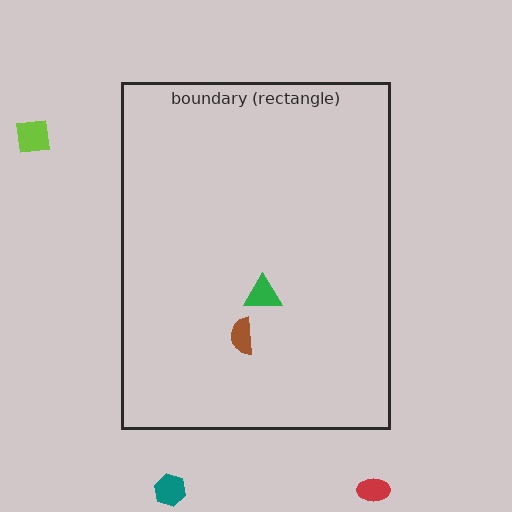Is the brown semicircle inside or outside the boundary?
Inside.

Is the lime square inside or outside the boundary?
Outside.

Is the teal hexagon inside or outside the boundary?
Outside.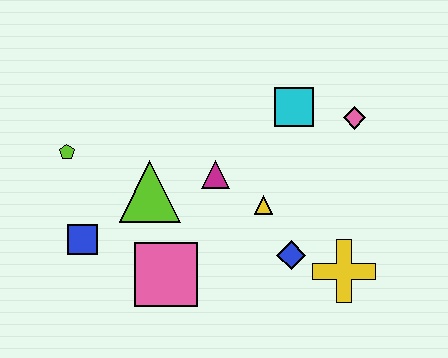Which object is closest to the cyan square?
The pink diamond is closest to the cyan square.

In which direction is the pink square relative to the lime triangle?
The pink square is below the lime triangle.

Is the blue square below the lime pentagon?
Yes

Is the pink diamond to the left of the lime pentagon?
No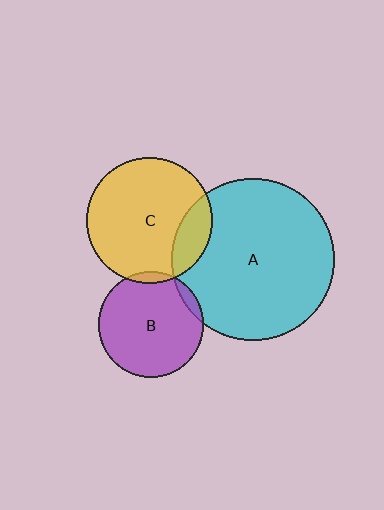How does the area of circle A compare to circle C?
Approximately 1.7 times.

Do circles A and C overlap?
Yes.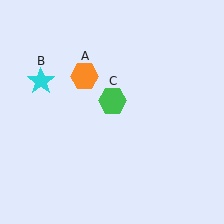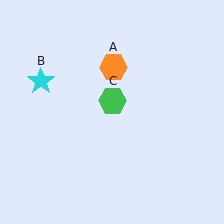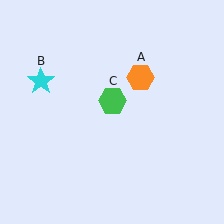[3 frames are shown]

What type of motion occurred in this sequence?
The orange hexagon (object A) rotated clockwise around the center of the scene.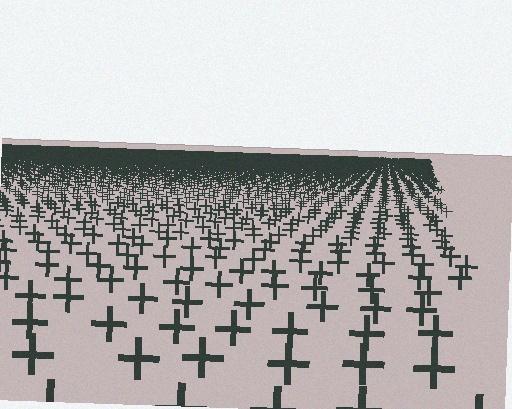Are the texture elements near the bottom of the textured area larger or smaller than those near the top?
Larger. Near the bottom, elements are closer to the viewer and appear at a bigger on-screen size.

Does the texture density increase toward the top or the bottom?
Density increases toward the top.